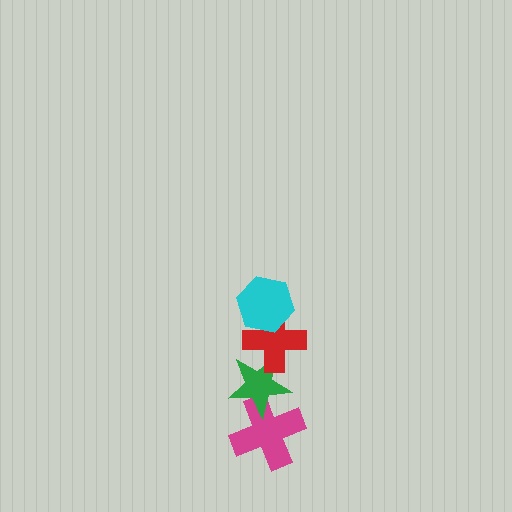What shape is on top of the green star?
The red cross is on top of the green star.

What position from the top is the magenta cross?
The magenta cross is 4th from the top.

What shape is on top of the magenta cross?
The green star is on top of the magenta cross.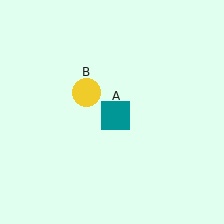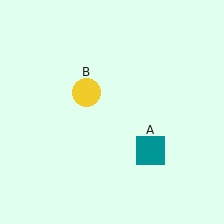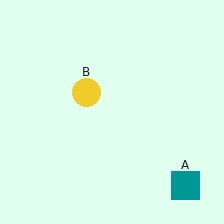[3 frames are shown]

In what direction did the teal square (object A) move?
The teal square (object A) moved down and to the right.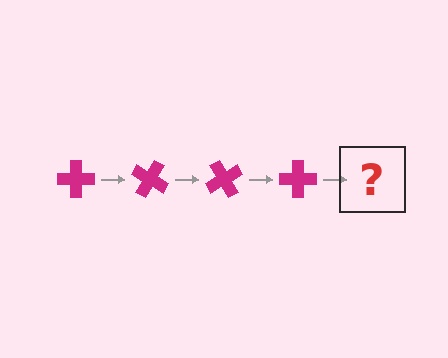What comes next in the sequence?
The next element should be a magenta cross rotated 120 degrees.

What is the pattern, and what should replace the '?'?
The pattern is that the cross rotates 30 degrees each step. The '?' should be a magenta cross rotated 120 degrees.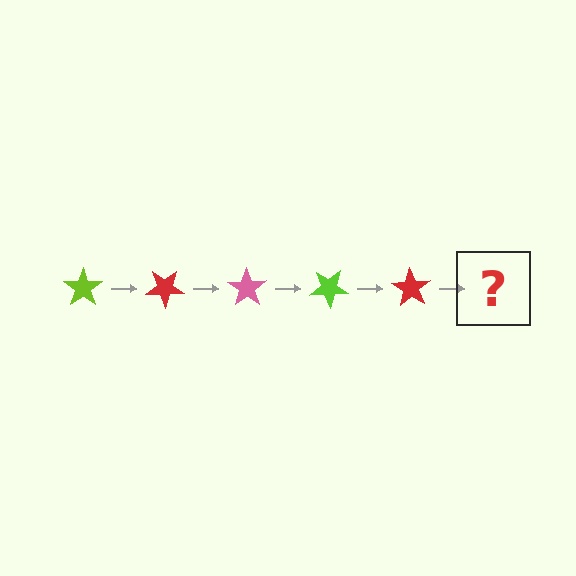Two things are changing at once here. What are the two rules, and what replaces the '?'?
The two rules are that it rotates 35 degrees each step and the color cycles through lime, red, and pink. The '?' should be a pink star, rotated 175 degrees from the start.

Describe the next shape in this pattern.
It should be a pink star, rotated 175 degrees from the start.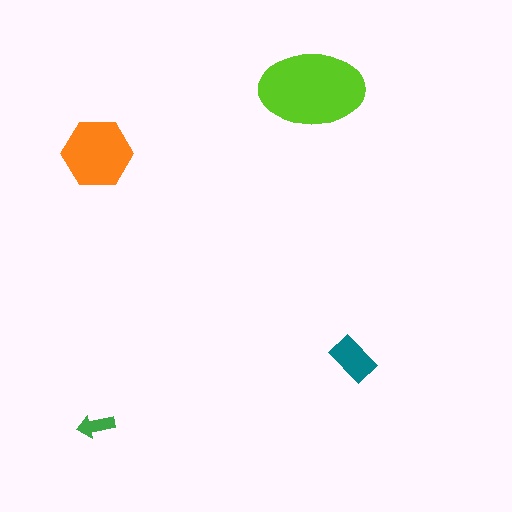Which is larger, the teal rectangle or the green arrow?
The teal rectangle.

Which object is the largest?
The lime ellipse.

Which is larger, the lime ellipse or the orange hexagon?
The lime ellipse.